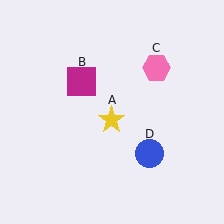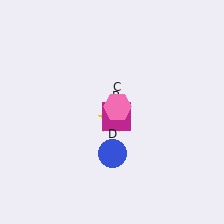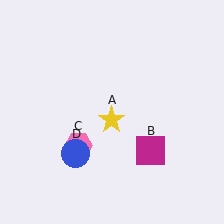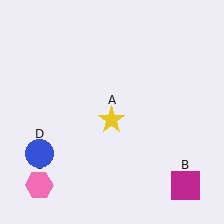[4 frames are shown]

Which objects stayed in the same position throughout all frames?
Yellow star (object A) remained stationary.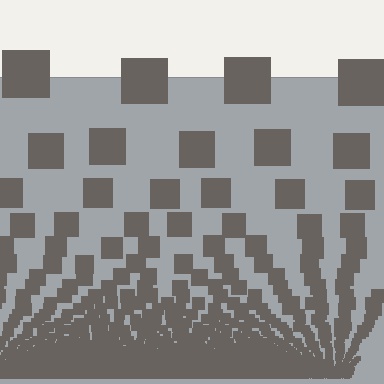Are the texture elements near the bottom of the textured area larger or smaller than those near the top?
Smaller. The gradient is inverted — elements near the bottom are smaller and denser.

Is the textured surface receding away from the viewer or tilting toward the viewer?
The surface appears to tilt toward the viewer. Texture elements get larger and sparser toward the top.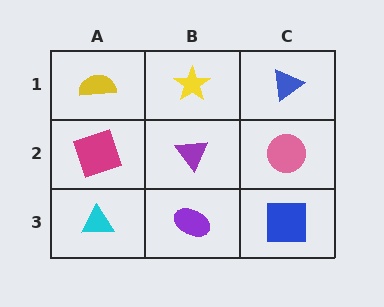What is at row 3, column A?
A cyan triangle.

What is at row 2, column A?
A magenta square.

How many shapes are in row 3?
3 shapes.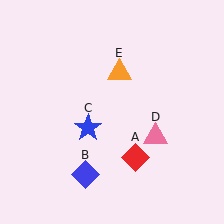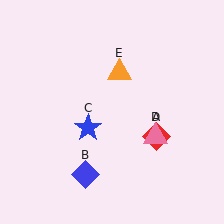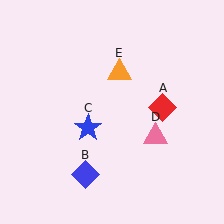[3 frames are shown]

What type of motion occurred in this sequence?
The red diamond (object A) rotated counterclockwise around the center of the scene.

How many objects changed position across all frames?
1 object changed position: red diamond (object A).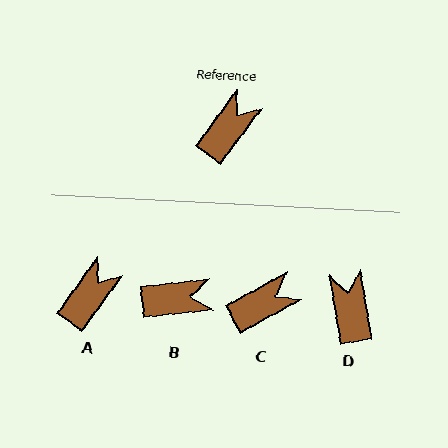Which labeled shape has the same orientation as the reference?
A.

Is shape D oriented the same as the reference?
No, it is off by about 46 degrees.